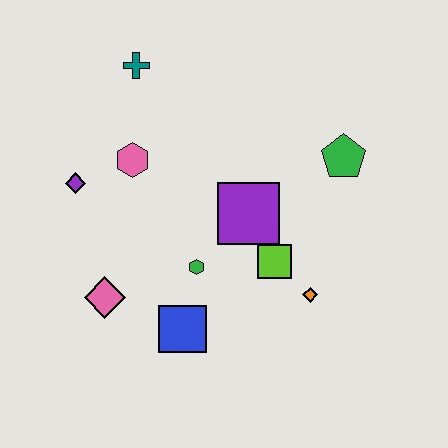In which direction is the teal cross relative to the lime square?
The teal cross is above the lime square.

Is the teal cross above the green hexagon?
Yes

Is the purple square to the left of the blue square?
No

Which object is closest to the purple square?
The lime square is closest to the purple square.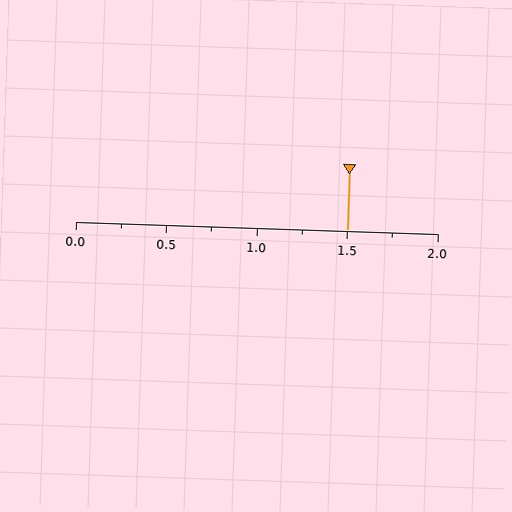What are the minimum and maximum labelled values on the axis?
The axis runs from 0.0 to 2.0.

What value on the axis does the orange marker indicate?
The marker indicates approximately 1.5.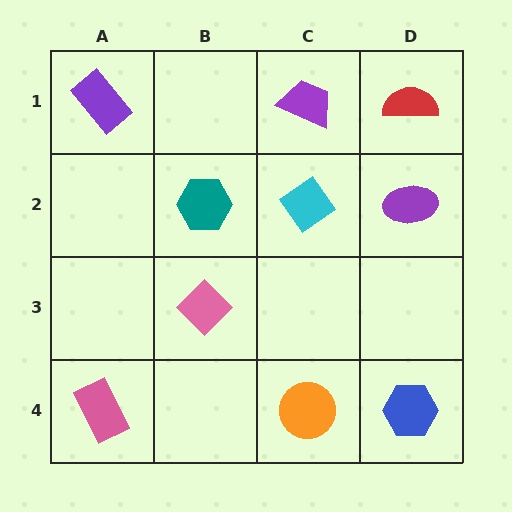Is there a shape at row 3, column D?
No, that cell is empty.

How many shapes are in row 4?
3 shapes.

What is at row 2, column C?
A cyan diamond.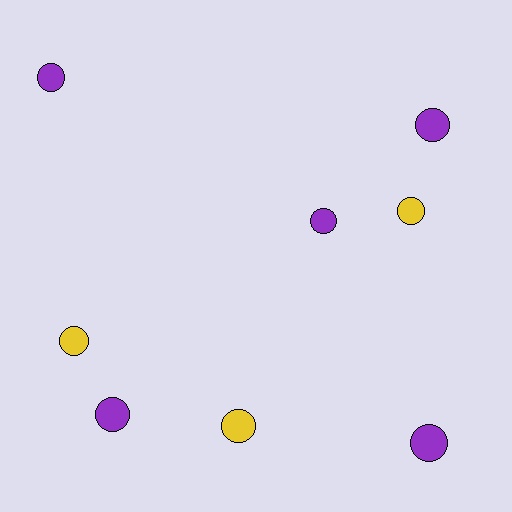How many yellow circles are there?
There are 3 yellow circles.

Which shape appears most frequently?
Circle, with 8 objects.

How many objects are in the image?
There are 8 objects.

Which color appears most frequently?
Purple, with 5 objects.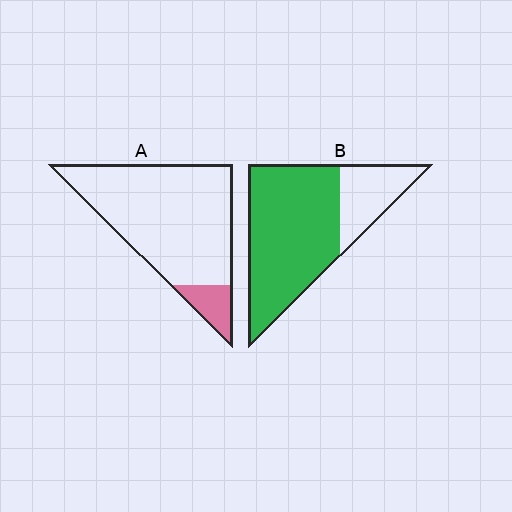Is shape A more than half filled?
No.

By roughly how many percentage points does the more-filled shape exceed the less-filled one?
By roughly 65 percentage points (B over A).